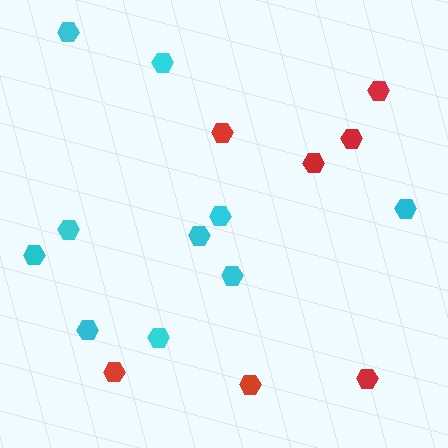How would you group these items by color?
There are 2 groups: one group of red hexagons (7) and one group of cyan hexagons (10).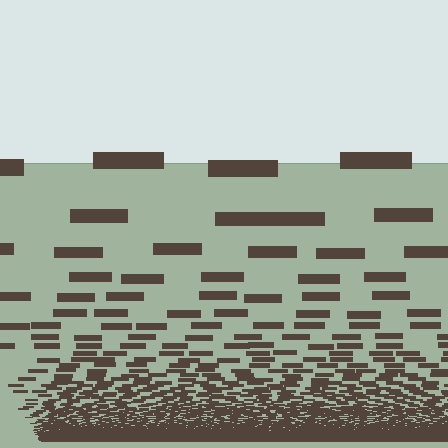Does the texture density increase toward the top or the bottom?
Density increases toward the bottom.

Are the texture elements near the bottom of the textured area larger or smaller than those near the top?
Smaller. The gradient is inverted — elements near the bottom are smaller and denser.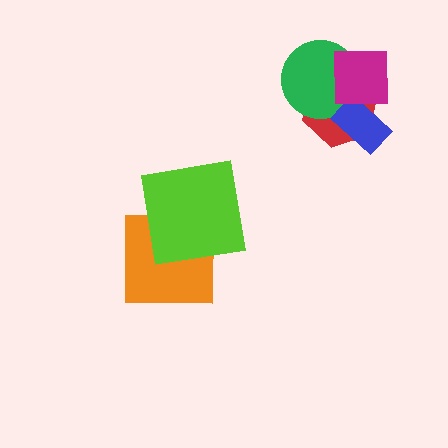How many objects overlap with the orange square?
1 object overlaps with the orange square.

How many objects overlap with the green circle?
2 objects overlap with the green circle.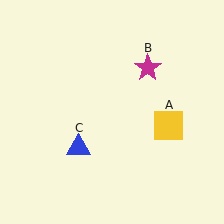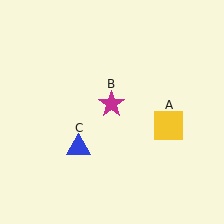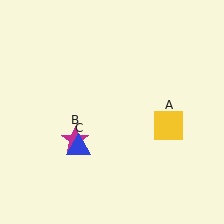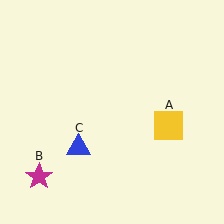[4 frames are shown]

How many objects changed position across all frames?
1 object changed position: magenta star (object B).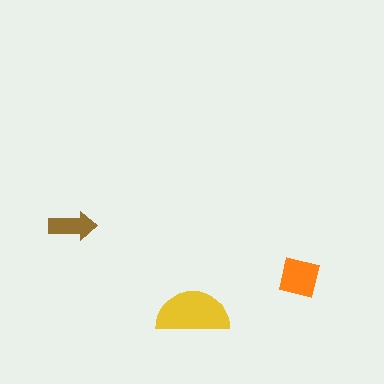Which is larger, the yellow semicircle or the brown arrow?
The yellow semicircle.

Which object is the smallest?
The brown arrow.